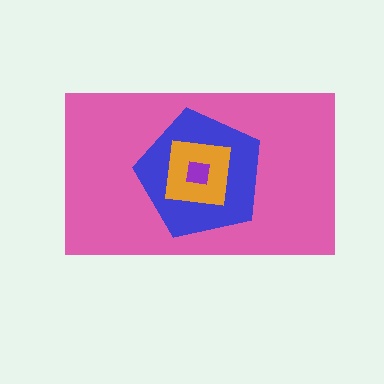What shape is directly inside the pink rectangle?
The blue pentagon.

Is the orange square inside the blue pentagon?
Yes.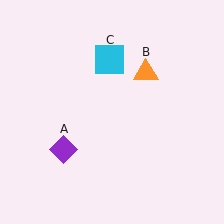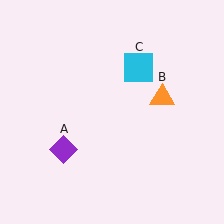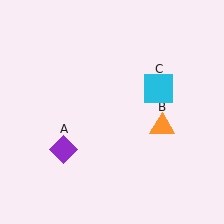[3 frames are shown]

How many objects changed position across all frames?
2 objects changed position: orange triangle (object B), cyan square (object C).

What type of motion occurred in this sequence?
The orange triangle (object B), cyan square (object C) rotated clockwise around the center of the scene.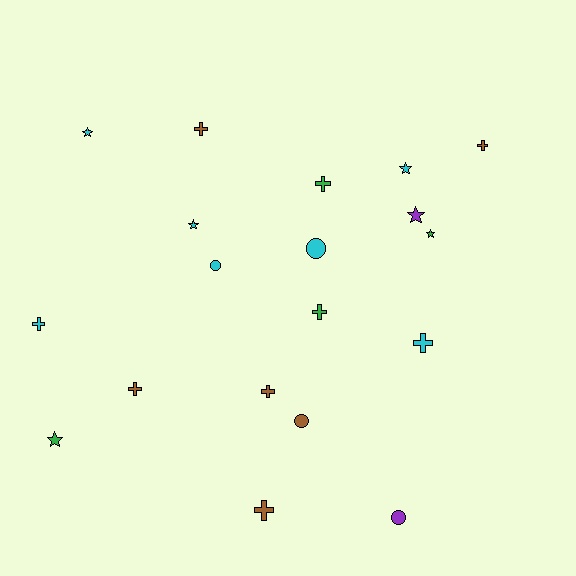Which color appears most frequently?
Cyan, with 7 objects.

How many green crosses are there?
There are 2 green crosses.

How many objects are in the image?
There are 19 objects.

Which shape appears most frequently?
Cross, with 9 objects.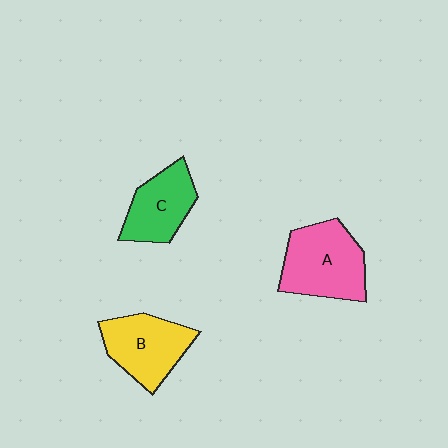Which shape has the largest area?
Shape A (pink).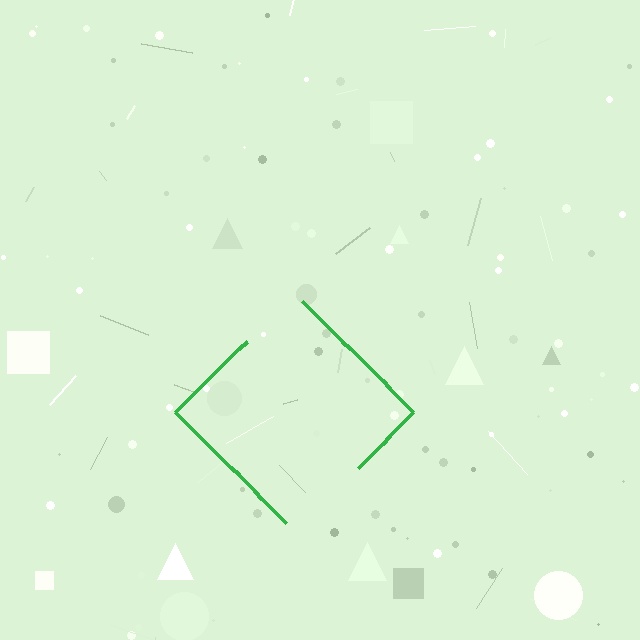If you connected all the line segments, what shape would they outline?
They would outline a diamond.